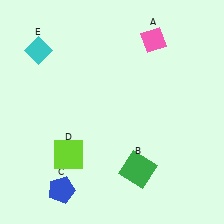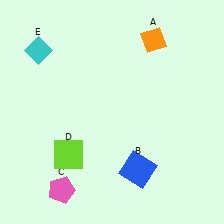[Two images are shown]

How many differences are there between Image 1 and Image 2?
There are 3 differences between the two images.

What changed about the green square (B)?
In Image 1, B is green. In Image 2, it changed to blue.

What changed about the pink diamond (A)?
In Image 1, A is pink. In Image 2, it changed to orange.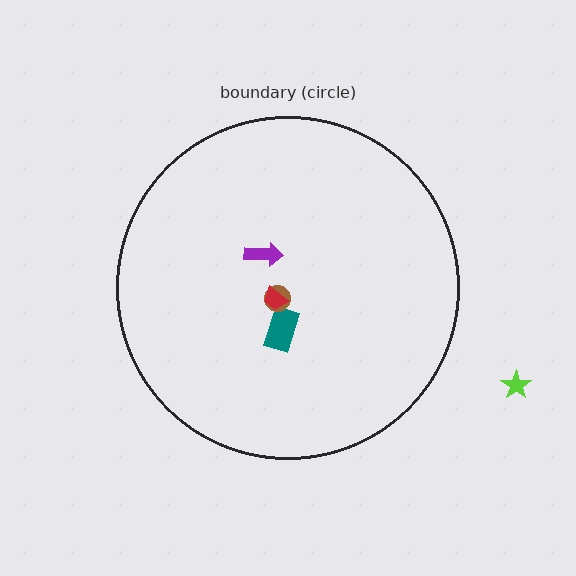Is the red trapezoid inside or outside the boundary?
Inside.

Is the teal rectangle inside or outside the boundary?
Inside.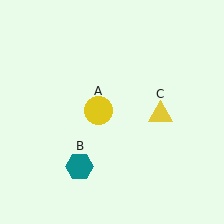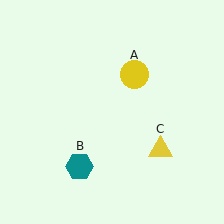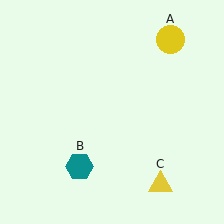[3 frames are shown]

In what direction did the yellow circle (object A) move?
The yellow circle (object A) moved up and to the right.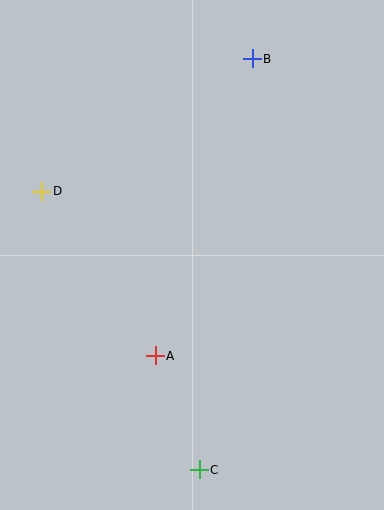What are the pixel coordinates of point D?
Point D is at (42, 191).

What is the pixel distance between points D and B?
The distance between D and B is 249 pixels.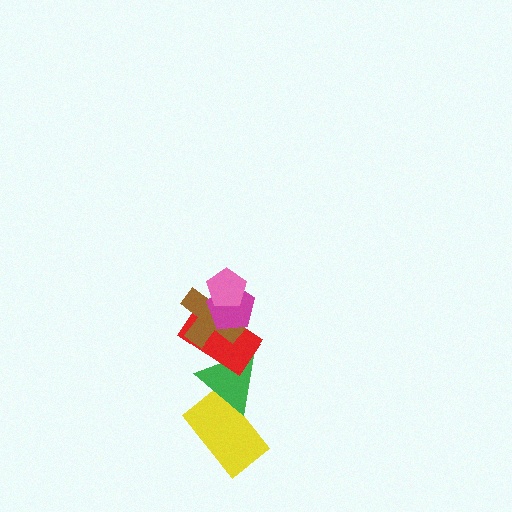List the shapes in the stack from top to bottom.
From top to bottom: the pink pentagon, the magenta pentagon, the brown cross, the red rectangle, the green triangle, the yellow rectangle.